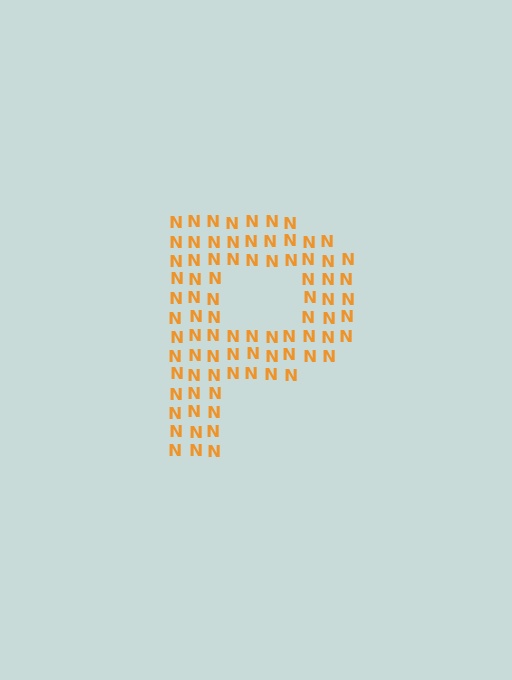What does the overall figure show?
The overall figure shows the letter P.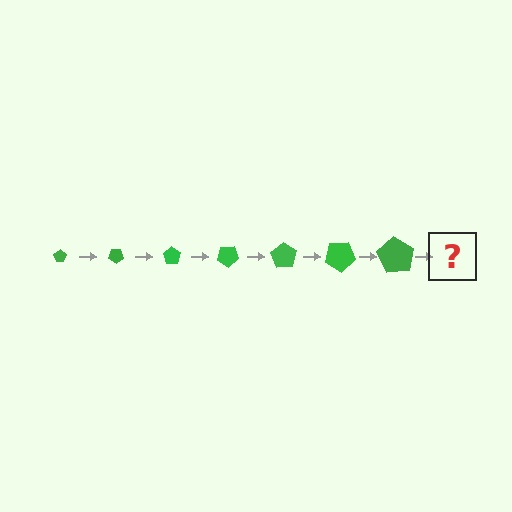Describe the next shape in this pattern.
It should be a pentagon, larger than the previous one and rotated 245 degrees from the start.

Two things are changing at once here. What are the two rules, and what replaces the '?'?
The two rules are that the pentagon grows larger each step and it rotates 35 degrees each step. The '?' should be a pentagon, larger than the previous one and rotated 245 degrees from the start.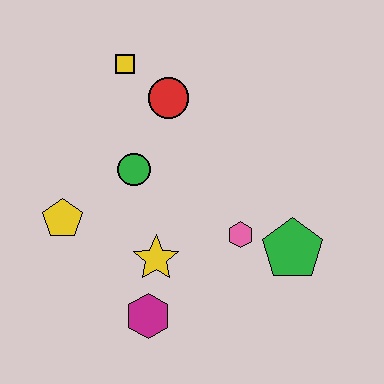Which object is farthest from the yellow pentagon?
The green pentagon is farthest from the yellow pentagon.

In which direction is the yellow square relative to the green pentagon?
The yellow square is above the green pentagon.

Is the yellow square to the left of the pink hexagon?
Yes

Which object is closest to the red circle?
The yellow square is closest to the red circle.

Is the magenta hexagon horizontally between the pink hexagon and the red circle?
No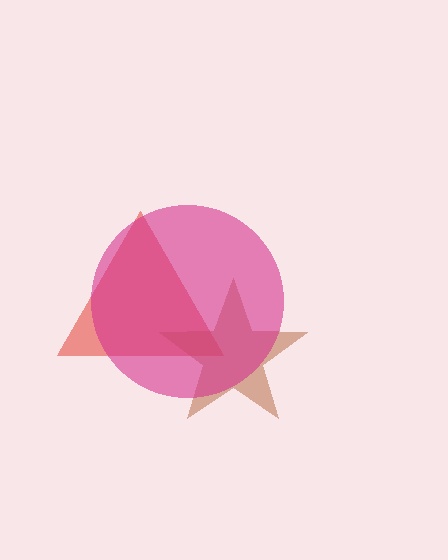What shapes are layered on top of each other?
The layered shapes are: a red triangle, a brown star, a magenta circle.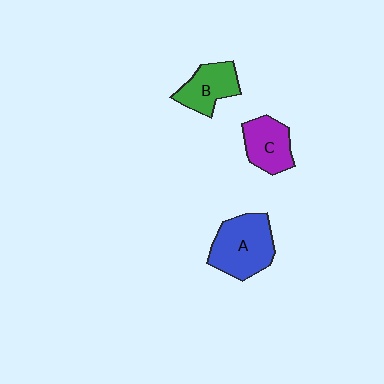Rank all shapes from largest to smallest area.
From largest to smallest: A (blue), B (green), C (purple).